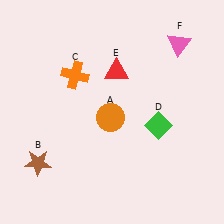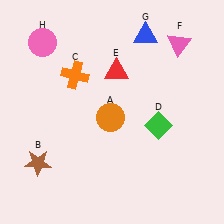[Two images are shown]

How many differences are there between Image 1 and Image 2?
There are 2 differences between the two images.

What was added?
A blue triangle (G), a pink circle (H) were added in Image 2.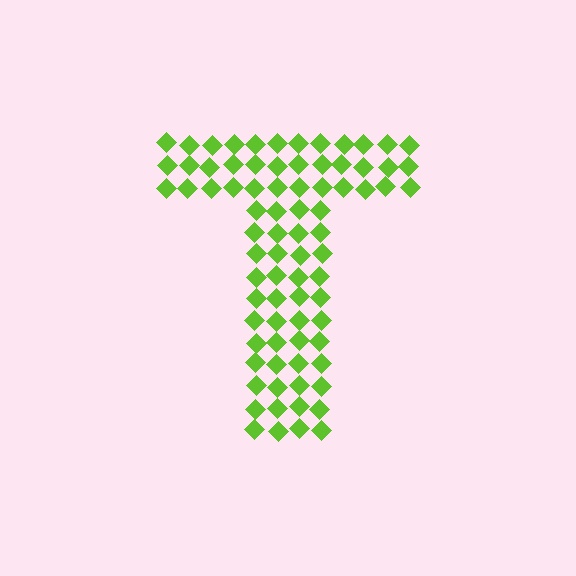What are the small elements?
The small elements are diamonds.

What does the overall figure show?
The overall figure shows the letter T.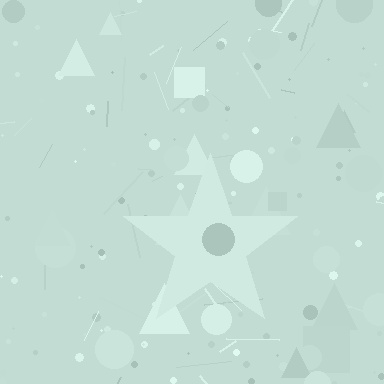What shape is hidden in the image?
A star is hidden in the image.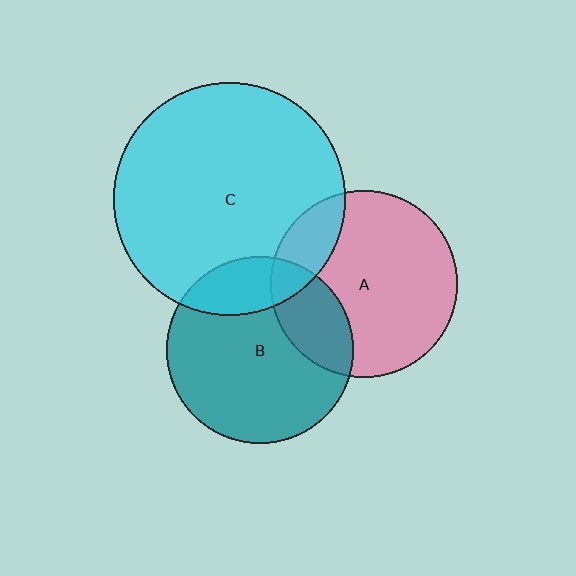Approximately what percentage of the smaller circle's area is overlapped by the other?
Approximately 20%.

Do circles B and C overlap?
Yes.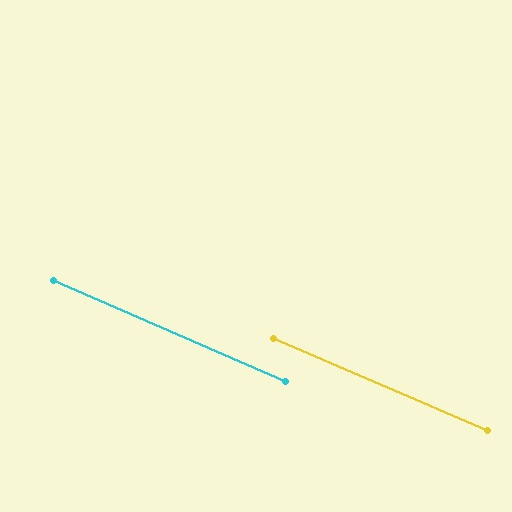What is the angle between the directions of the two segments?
Approximately 0 degrees.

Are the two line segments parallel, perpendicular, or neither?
Parallel — their directions differ by only 0.3°.